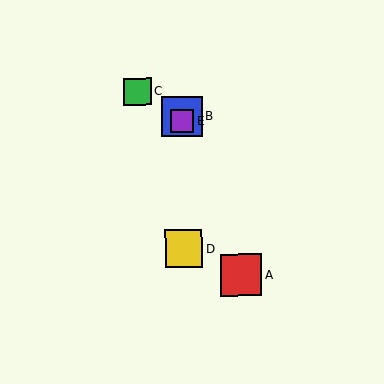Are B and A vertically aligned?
No, B is at x≈182 and A is at x≈241.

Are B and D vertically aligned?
Yes, both are at x≈182.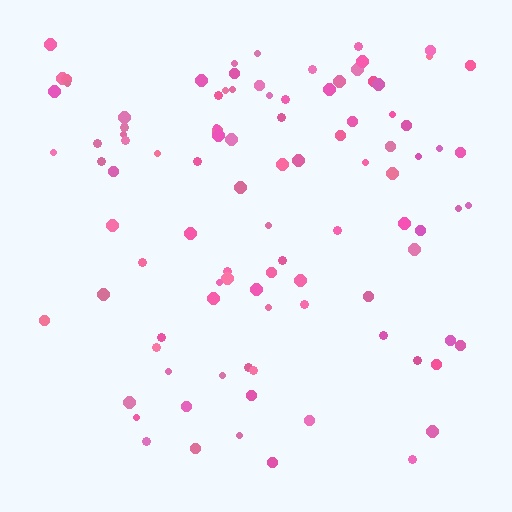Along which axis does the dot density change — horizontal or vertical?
Vertical.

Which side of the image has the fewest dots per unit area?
The bottom.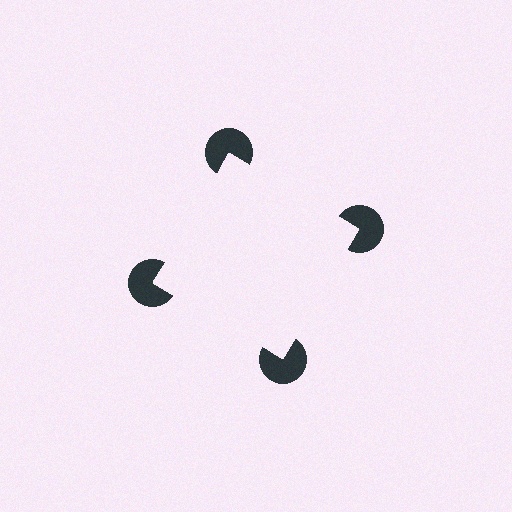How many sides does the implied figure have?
4 sides.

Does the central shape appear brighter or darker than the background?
It typically appears slightly brighter than the background, even though no actual brightness change is drawn.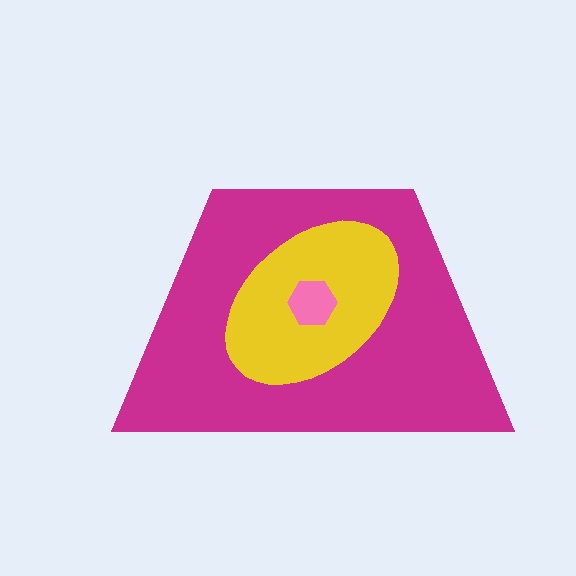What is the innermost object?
The pink hexagon.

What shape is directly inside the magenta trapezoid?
The yellow ellipse.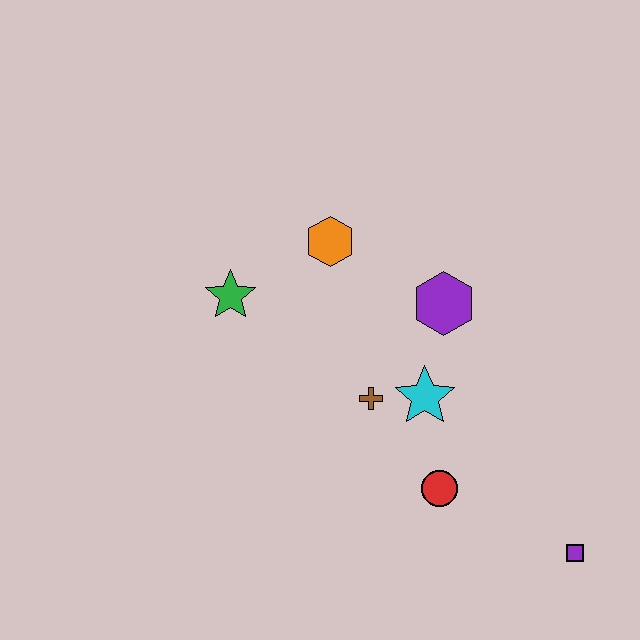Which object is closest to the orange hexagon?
The green star is closest to the orange hexagon.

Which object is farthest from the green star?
The purple square is farthest from the green star.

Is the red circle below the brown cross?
Yes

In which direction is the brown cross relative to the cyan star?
The brown cross is to the left of the cyan star.